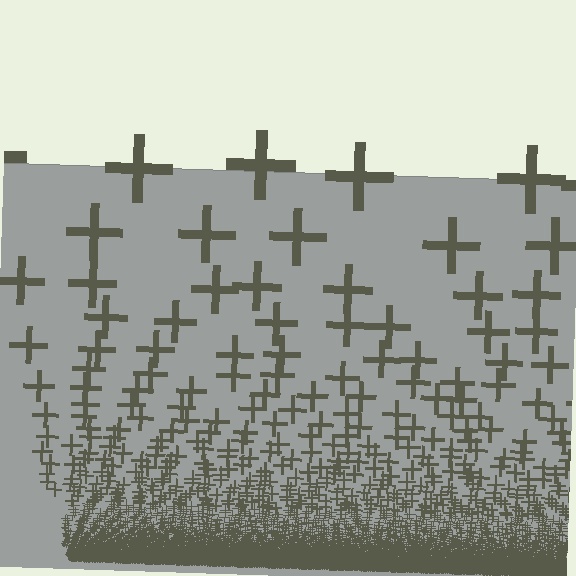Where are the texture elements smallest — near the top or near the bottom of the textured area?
Near the bottom.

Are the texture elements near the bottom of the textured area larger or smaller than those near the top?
Smaller. The gradient is inverted — elements near the bottom are smaller and denser.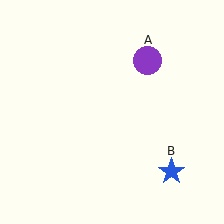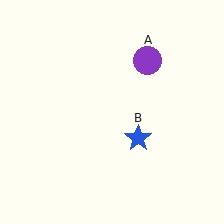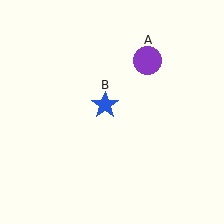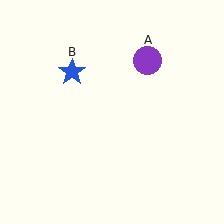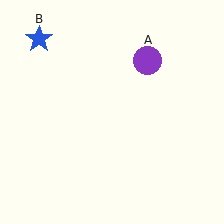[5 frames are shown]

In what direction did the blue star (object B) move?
The blue star (object B) moved up and to the left.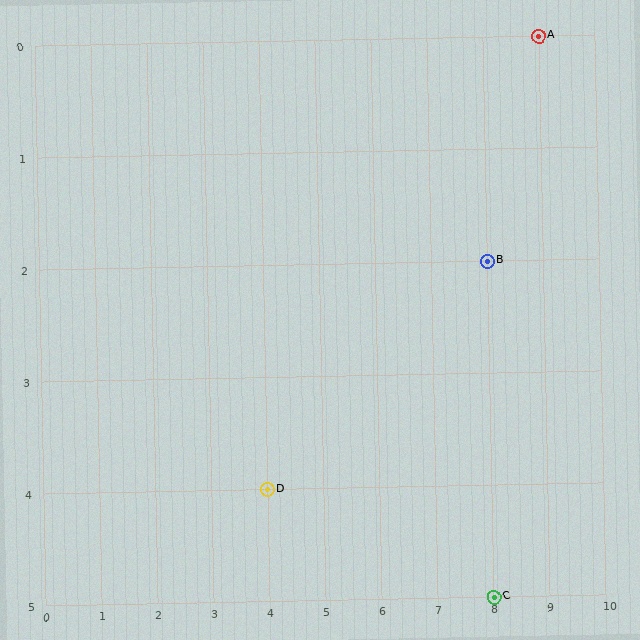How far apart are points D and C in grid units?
Points D and C are 4 columns and 1 row apart (about 4.1 grid units diagonally).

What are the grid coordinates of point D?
Point D is at grid coordinates (4, 4).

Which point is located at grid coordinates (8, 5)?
Point C is at (8, 5).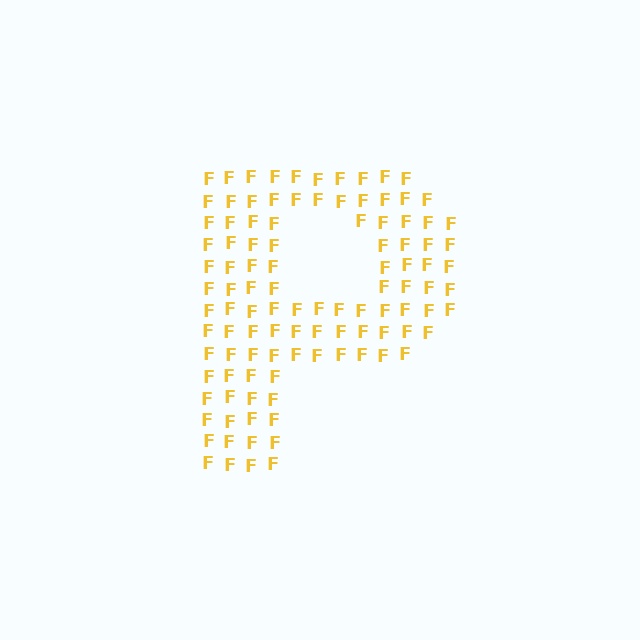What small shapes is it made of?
It is made of small letter F's.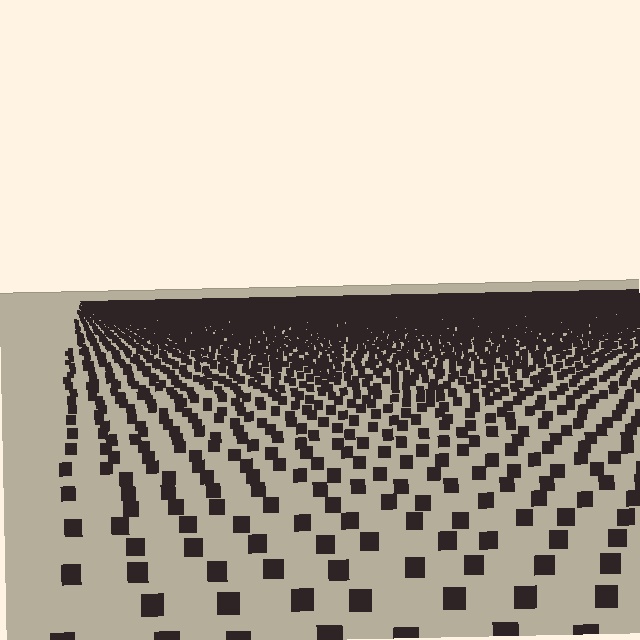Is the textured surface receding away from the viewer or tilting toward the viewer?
The surface is receding away from the viewer. Texture elements get smaller and denser toward the top.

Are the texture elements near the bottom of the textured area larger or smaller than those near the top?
Larger. Near the bottom, elements are closer to the viewer and appear at a bigger on-screen size.